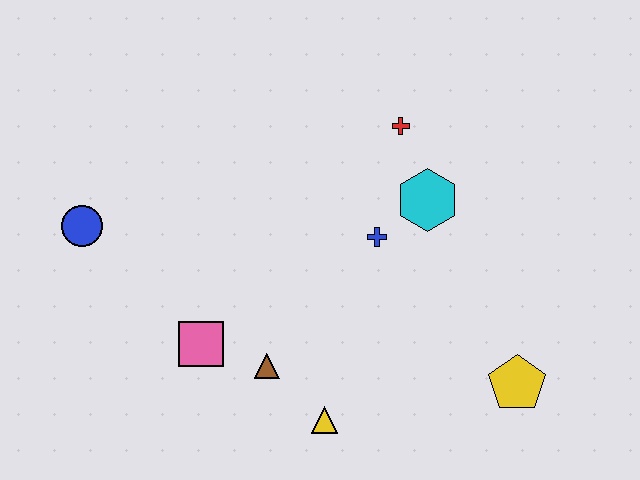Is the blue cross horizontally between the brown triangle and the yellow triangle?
No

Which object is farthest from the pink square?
The yellow pentagon is farthest from the pink square.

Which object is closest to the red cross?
The cyan hexagon is closest to the red cross.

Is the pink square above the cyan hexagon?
No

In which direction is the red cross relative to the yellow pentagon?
The red cross is above the yellow pentagon.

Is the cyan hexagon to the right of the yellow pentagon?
No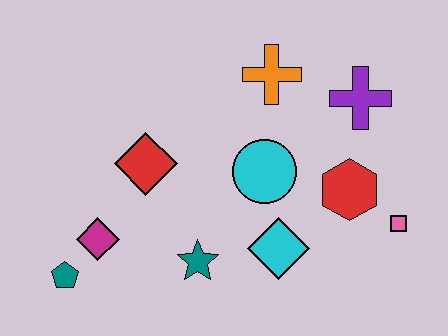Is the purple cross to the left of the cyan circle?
No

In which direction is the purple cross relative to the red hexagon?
The purple cross is above the red hexagon.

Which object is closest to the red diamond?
The magenta diamond is closest to the red diamond.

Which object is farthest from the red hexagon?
The teal pentagon is farthest from the red hexagon.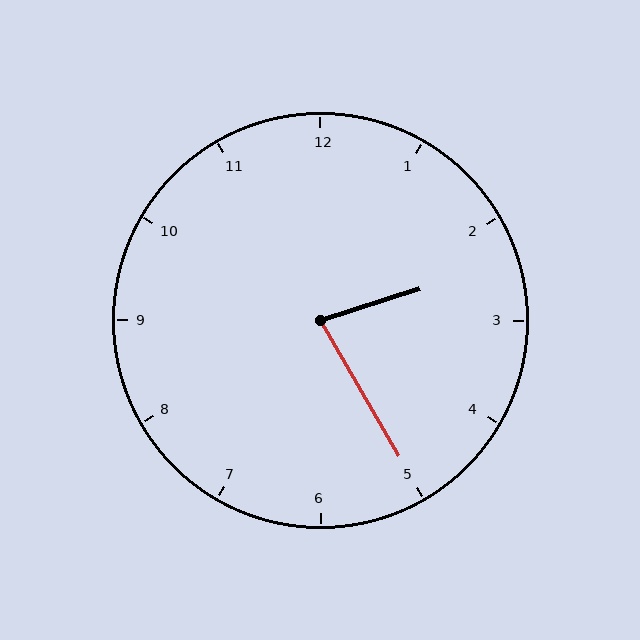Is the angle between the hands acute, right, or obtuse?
It is acute.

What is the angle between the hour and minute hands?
Approximately 78 degrees.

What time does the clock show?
2:25.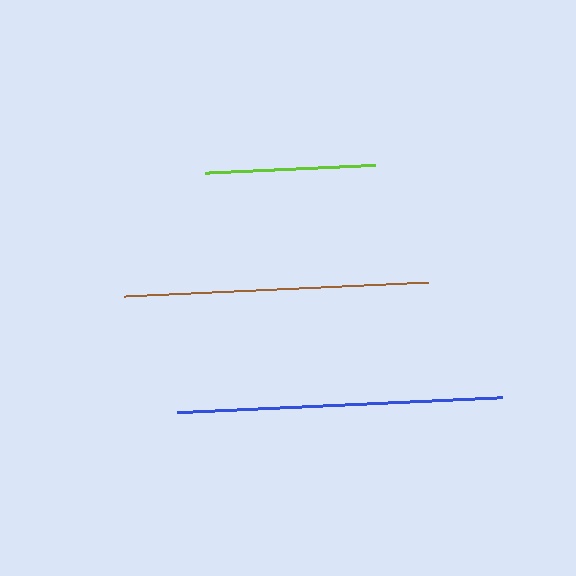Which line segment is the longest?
The blue line is the longest at approximately 326 pixels.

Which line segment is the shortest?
The lime line is the shortest at approximately 172 pixels.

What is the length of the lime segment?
The lime segment is approximately 172 pixels long.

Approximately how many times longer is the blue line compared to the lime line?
The blue line is approximately 1.9 times the length of the lime line.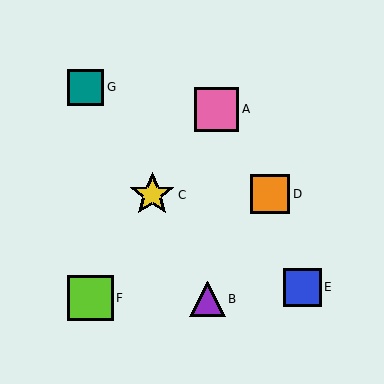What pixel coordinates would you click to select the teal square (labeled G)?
Click at (85, 87) to select the teal square G.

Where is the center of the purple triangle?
The center of the purple triangle is at (207, 299).